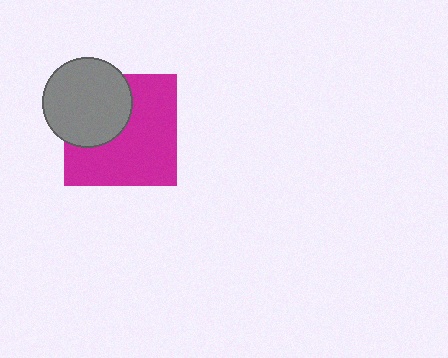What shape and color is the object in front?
The object in front is a gray circle.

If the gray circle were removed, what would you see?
You would see the complete magenta square.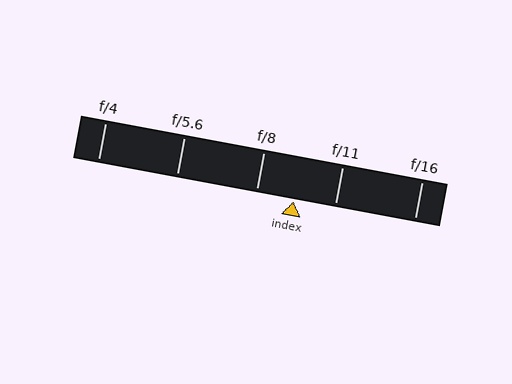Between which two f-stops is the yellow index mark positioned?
The index mark is between f/8 and f/11.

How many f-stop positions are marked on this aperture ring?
There are 5 f-stop positions marked.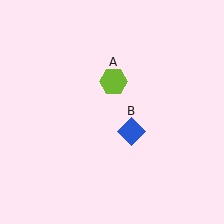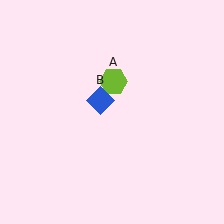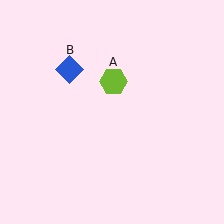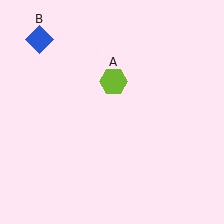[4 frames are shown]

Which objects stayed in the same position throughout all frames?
Lime hexagon (object A) remained stationary.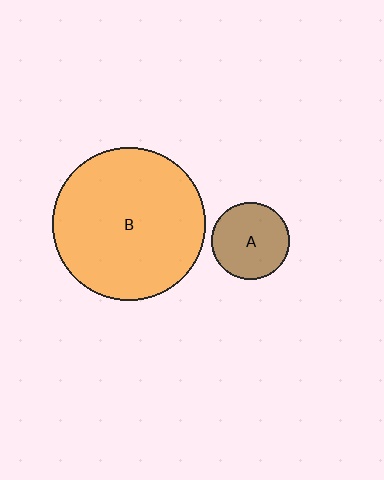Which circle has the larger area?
Circle B (orange).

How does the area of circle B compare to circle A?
Approximately 3.9 times.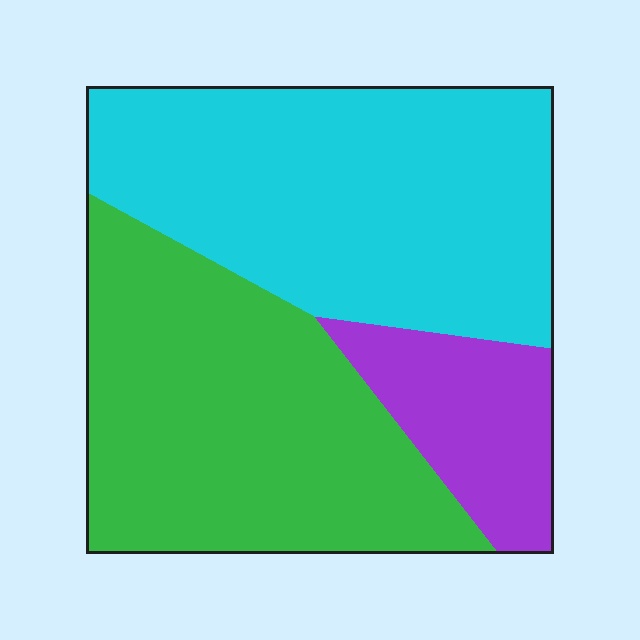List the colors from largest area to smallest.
From largest to smallest: cyan, green, purple.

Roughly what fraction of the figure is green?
Green covers about 40% of the figure.